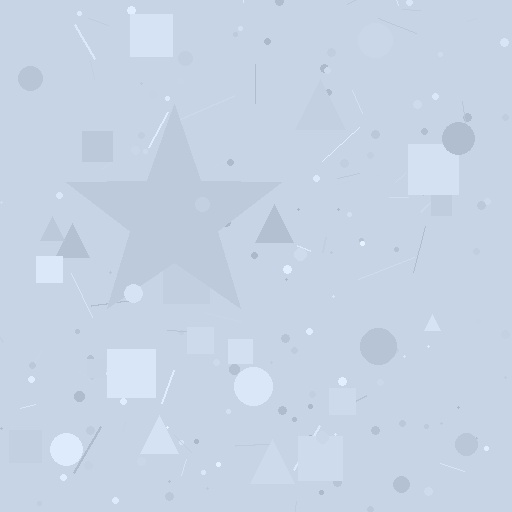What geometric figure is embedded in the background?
A star is embedded in the background.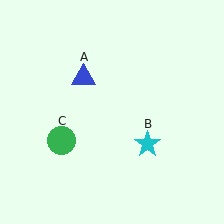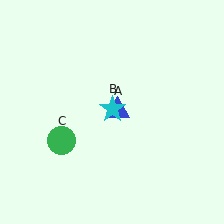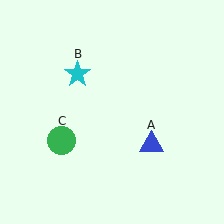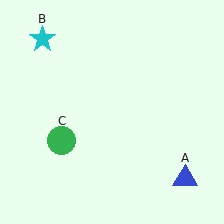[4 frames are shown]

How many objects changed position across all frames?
2 objects changed position: blue triangle (object A), cyan star (object B).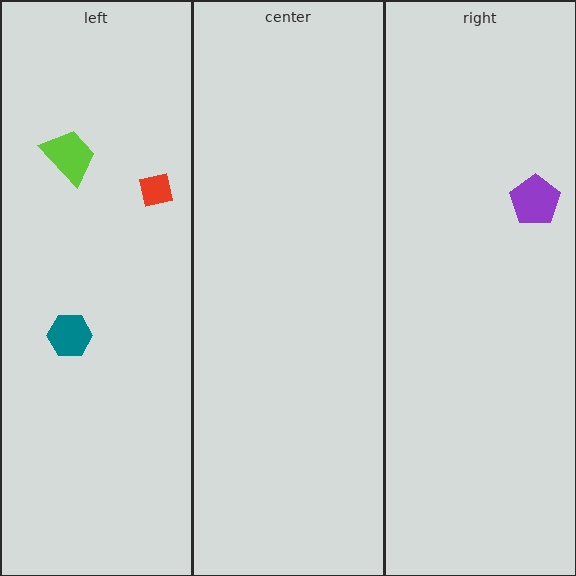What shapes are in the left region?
The red square, the lime trapezoid, the teal hexagon.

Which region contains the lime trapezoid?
The left region.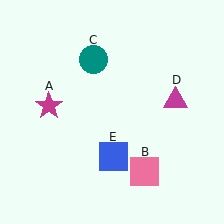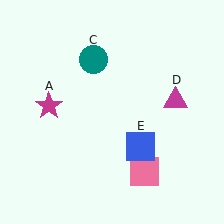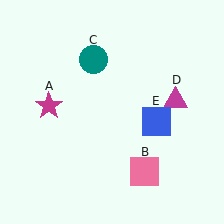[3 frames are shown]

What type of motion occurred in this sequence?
The blue square (object E) rotated counterclockwise around the center of the scene.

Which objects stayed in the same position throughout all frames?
Magenta star (object A) and pink square (object B) and teal circle (object C) and magenta triangle (object D) remained stationary.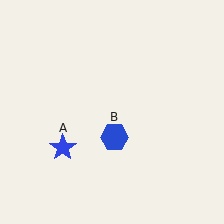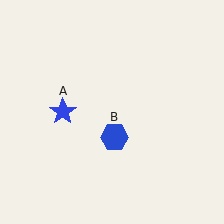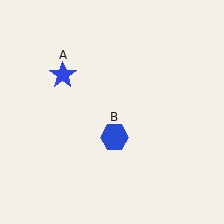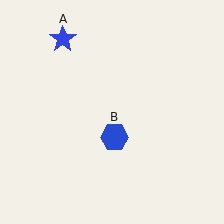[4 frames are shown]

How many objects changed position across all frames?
1 object changed position: blue star (object A).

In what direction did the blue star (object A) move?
The blue star (object A) moved up.